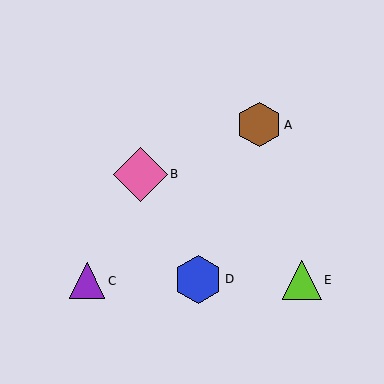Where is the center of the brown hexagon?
The center of the brown hexagon is at (259, 125).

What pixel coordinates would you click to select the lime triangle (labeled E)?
Click at (302, 280) to select the lime triangle E.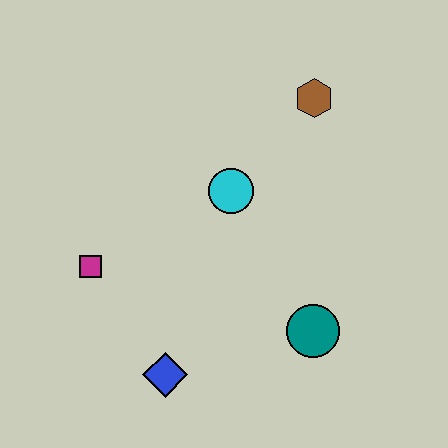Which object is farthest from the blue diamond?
The brown hexagon is farthest from the blue diamond.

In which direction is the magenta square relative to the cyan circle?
The magenta square is to the left of the cyan circle.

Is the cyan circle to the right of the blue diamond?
Yes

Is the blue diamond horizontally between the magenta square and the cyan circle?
Yes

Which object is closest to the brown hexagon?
The cyan circle is closest to the brown hexagon.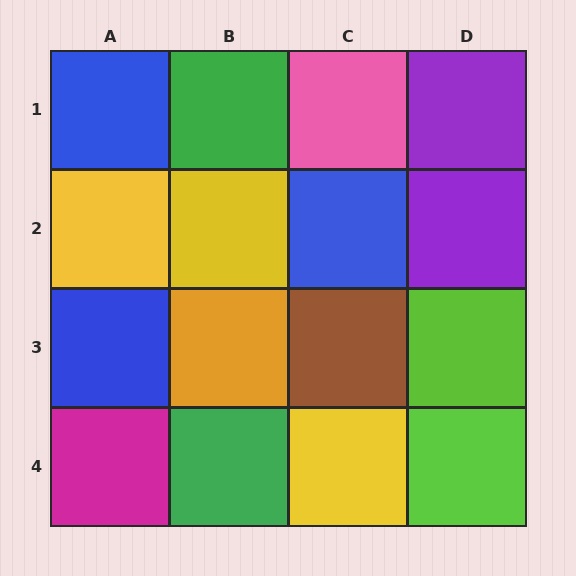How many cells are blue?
3 cells are blue.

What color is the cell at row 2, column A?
Yellow.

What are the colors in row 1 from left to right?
Blue, green, pink, purple.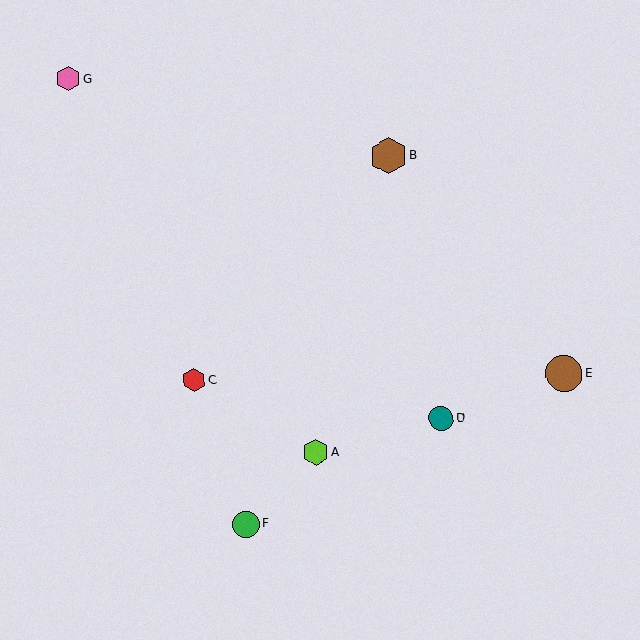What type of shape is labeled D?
Shape D is a teal circle.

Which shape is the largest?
The brown hexagon (labeled B) is the largest.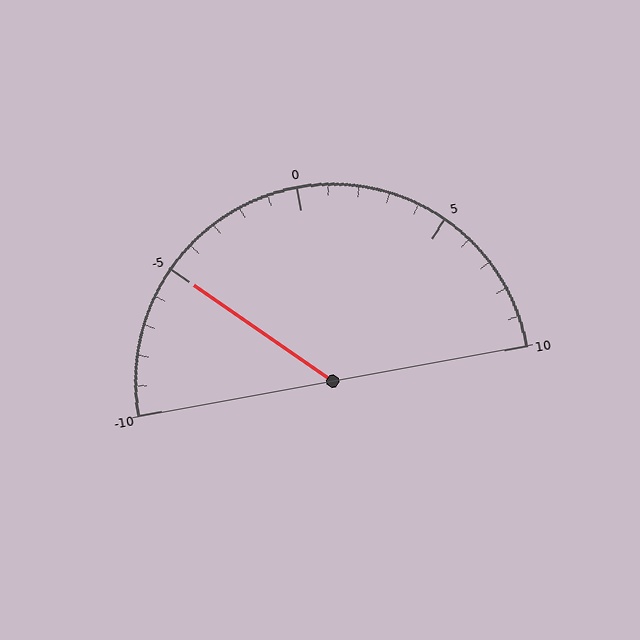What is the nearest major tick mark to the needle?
The nearest major tick mark is -5.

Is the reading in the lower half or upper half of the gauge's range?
The reading is in the lower half of the range (-10 to 10).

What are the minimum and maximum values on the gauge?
The gauge ranges from -10 to 10.